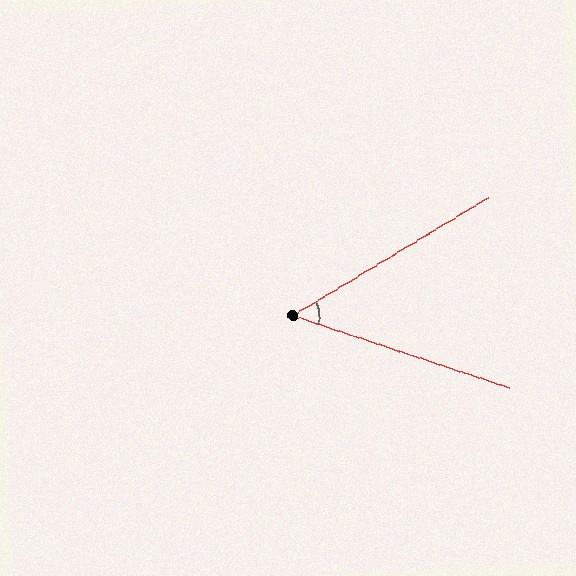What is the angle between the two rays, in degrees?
Approximately 50 degrees.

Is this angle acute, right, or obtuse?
It is acute.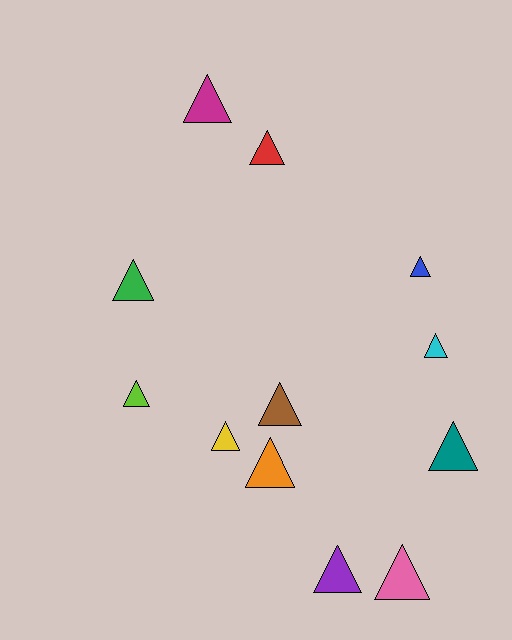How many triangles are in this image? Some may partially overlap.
There are 12 triangles.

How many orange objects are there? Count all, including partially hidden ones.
There is 1 orange object.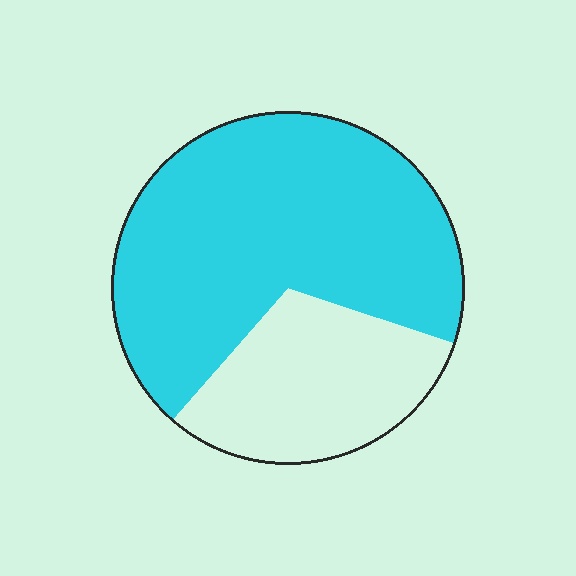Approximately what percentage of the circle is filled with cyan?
Approximately 70%.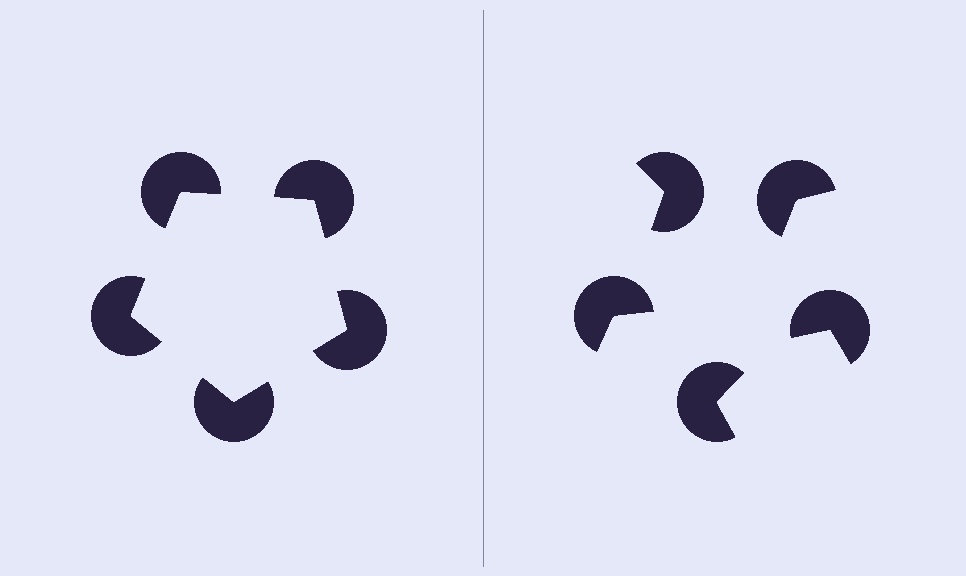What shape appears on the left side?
An illusory pentagon.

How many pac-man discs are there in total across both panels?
10 — 5 on each side.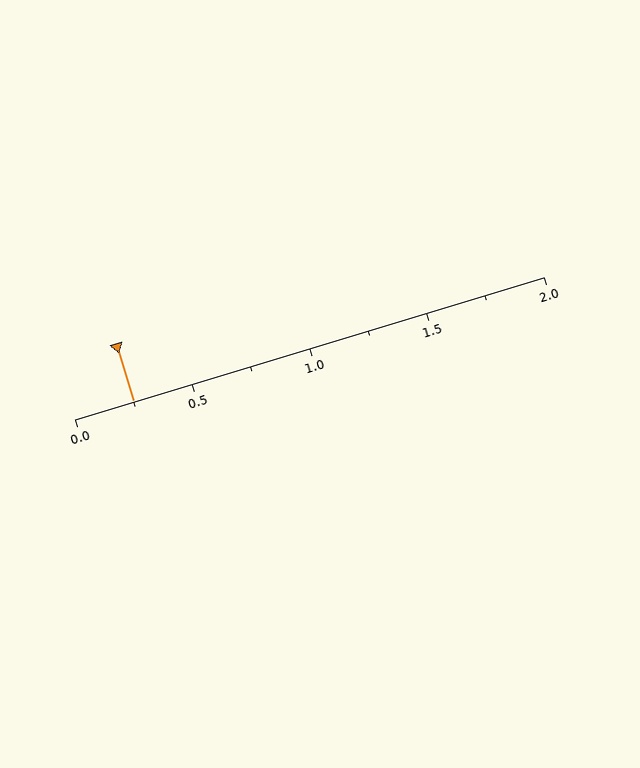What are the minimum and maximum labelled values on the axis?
The axis runs from 0.0 to 2.0.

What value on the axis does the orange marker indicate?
The marker indicates approximately 0.25.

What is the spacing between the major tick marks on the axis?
The major ticks are spaced 0.5 apart.